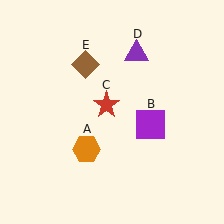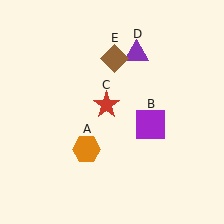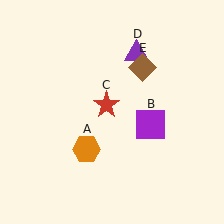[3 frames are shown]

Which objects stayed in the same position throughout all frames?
Orange hexagon (object A) and purple square (object B) and red star (object C) and purple triangle (object D) remained stationary.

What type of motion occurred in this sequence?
The brown diamond (object E) rotated clockwise around the center of the scene.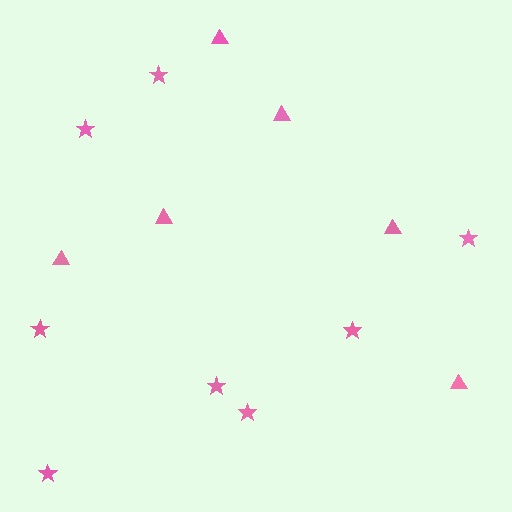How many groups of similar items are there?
There are 2 groups: one group of triangles (6) and one group of stars (8).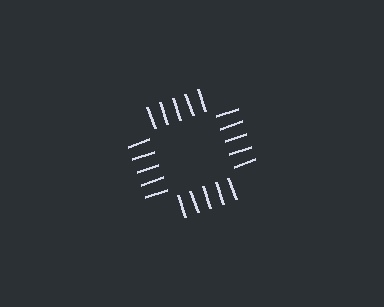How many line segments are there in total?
20 — 5 along each of the 4 edges.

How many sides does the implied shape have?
4 sides — the line-ends trace a square.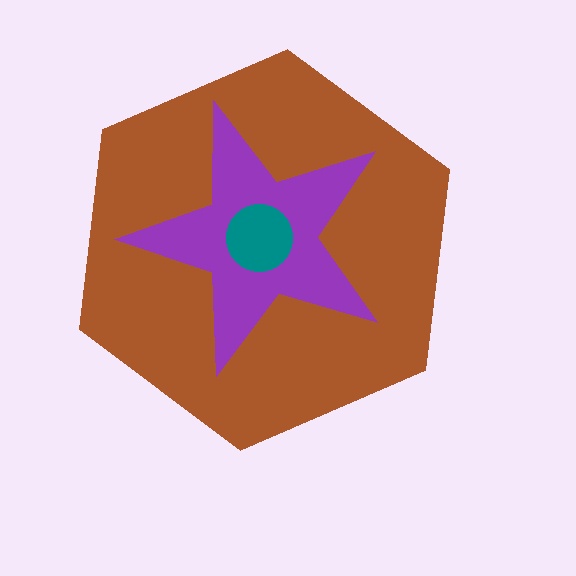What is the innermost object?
The teal circle.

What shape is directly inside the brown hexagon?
The purple star.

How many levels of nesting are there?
3.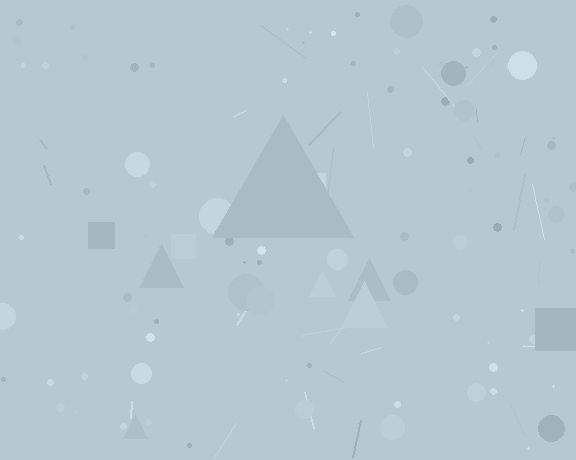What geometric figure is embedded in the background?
A triangle is embedded in the background.